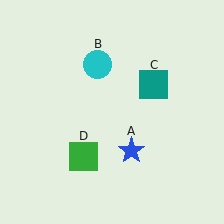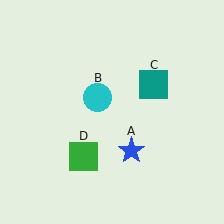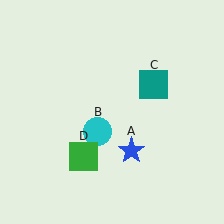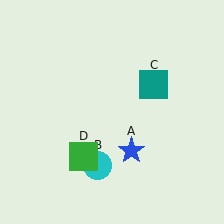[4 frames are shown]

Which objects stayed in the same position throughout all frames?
Blue star (object A) and teal square (object C) and green square (object D) remained stationary.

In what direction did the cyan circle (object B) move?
The cyan circle (object B) moved down.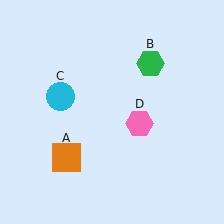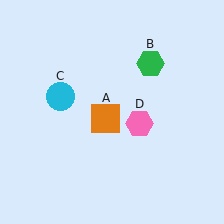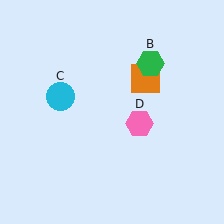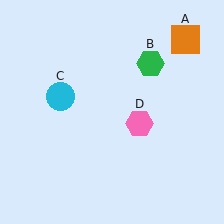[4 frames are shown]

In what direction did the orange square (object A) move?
The orange square (object A) moved up and to the right.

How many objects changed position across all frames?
1 object changed position: orange square (object A).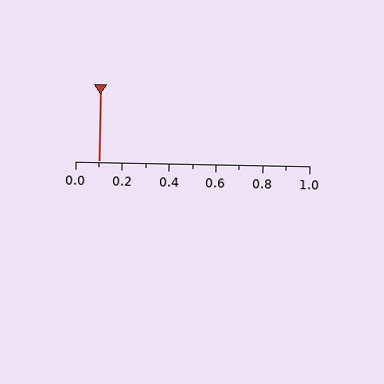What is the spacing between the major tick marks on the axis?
The major ticks are spaced 0.2 apart.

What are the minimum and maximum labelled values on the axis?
The axis runs from 0.0 to 1.0.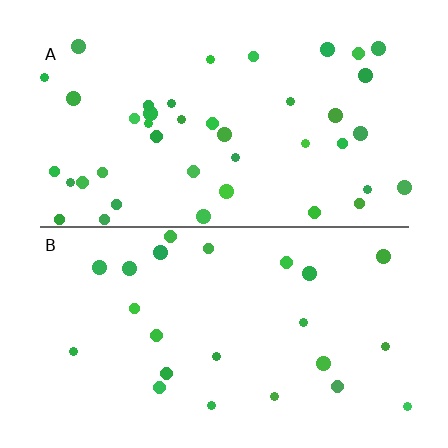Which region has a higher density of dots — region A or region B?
A (the top).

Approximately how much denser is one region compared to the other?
Approximately 1.8× — region A over region B.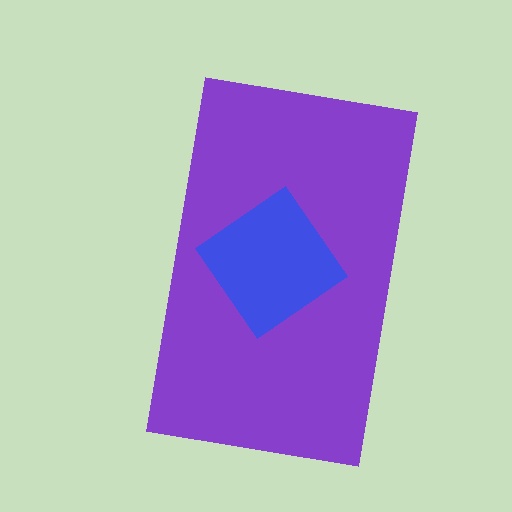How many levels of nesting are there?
2.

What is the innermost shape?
The blue diamond.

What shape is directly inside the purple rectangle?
The blue diamond.